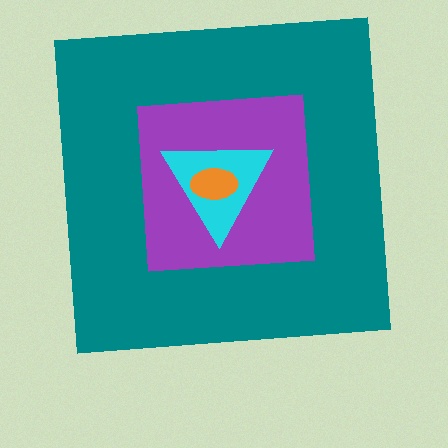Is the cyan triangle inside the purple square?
Yes.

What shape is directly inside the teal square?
The purple square.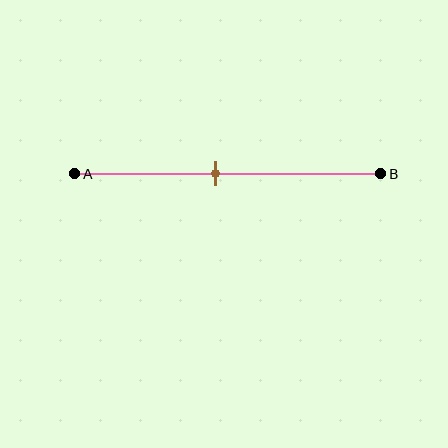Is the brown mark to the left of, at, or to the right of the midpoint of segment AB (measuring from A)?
The brown mark is to the left of the midpoint of segment AB.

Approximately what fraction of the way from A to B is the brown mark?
The brown mark is approximately 45% of the way from A to B.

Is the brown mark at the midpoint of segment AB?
No, the mark is at about 45% from A, not at the 50% midpoint.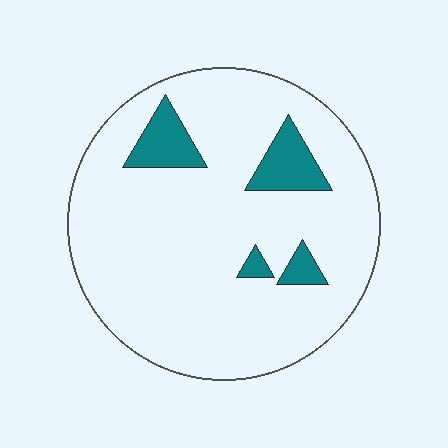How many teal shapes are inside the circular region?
4.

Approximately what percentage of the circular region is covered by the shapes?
Approximately 10%.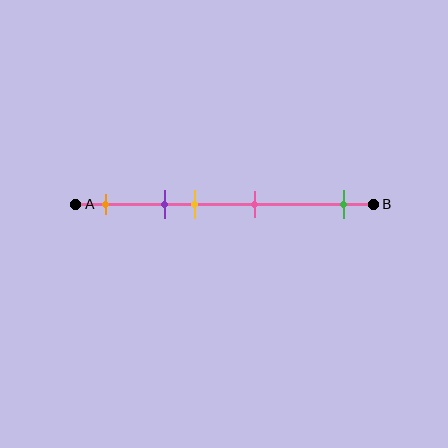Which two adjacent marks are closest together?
The purple and yellow marks are the closest adjacent pair.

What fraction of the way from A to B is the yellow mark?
The yellow mark is approximately 40% (0.4) of the way from A to B.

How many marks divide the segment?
There are 5 marks dividing the segment.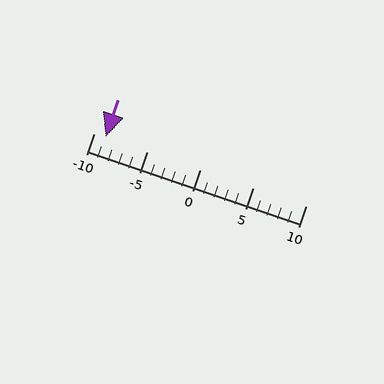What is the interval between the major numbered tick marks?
The major tick marks are spaced 5 units apart.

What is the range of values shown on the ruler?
The ruler shows values from -10 to 10.